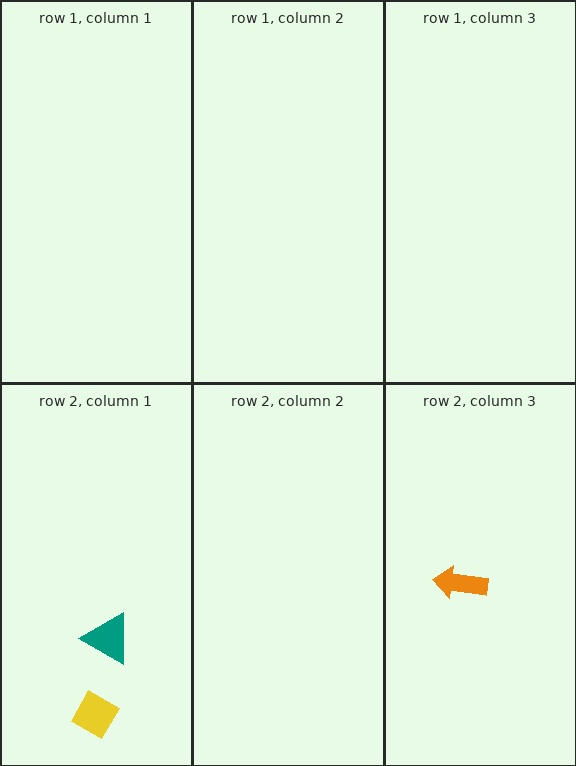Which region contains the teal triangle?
The row 2, column 1 region.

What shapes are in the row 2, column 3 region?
The orange arrow.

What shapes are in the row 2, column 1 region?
The yellow diamond, the teal triangle.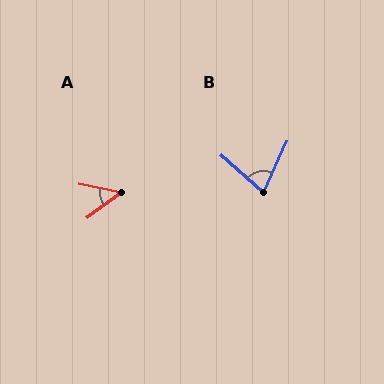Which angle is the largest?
B, at approximately 73 degrees.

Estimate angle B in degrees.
Approximately 73 degrees.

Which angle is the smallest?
A, at approximately 49 degrees.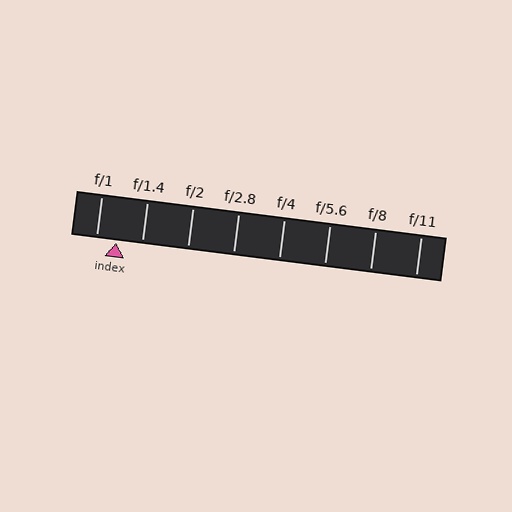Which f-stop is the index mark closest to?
The index mark is closest to f/1.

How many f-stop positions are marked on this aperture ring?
There are 8 f-stop positions marked.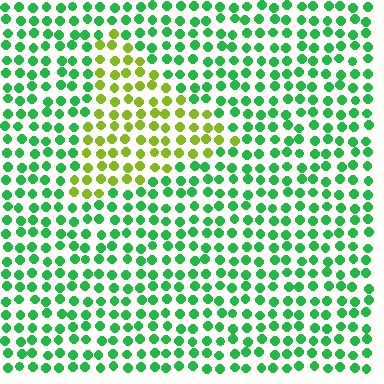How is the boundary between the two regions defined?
The boundary is defined purely by a slight shift in hue (about 54 degrees). Spacing, size, and orientation are identical on both sides.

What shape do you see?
I see a triangle.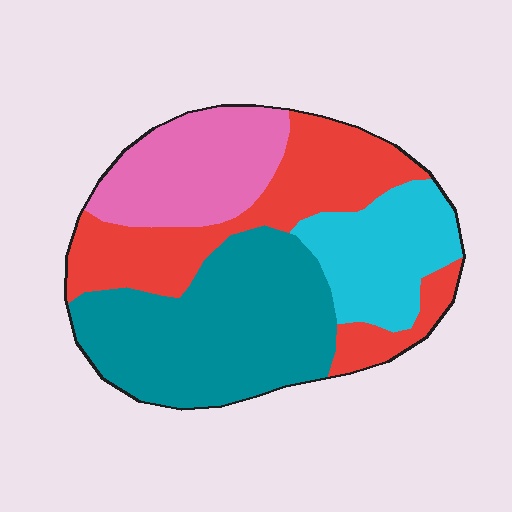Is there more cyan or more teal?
Teal.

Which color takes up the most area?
Teal, at roughly 35%.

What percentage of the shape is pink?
Pink takes up about one fifth (1/5) of the shape.